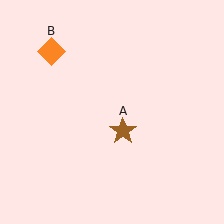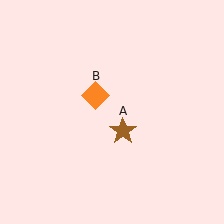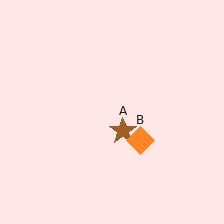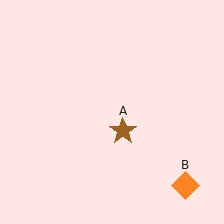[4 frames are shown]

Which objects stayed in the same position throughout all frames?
Brown star (object A) remained stationary.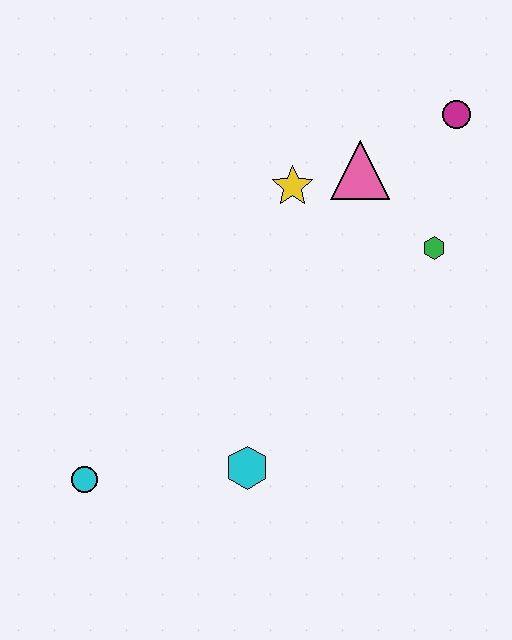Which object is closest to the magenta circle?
The pink triangle is closest to the magenta circle.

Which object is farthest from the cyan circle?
The magenta circle is farthest from the cyan circle.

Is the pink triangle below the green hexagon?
No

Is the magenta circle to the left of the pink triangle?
No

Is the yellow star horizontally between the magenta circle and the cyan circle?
Yes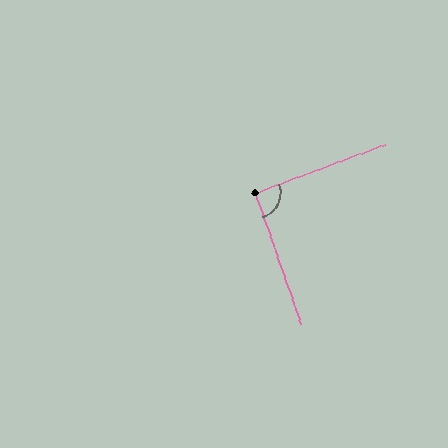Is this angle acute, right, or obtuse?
It is approximately a right angle.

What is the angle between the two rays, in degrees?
Approximately 91 degrees.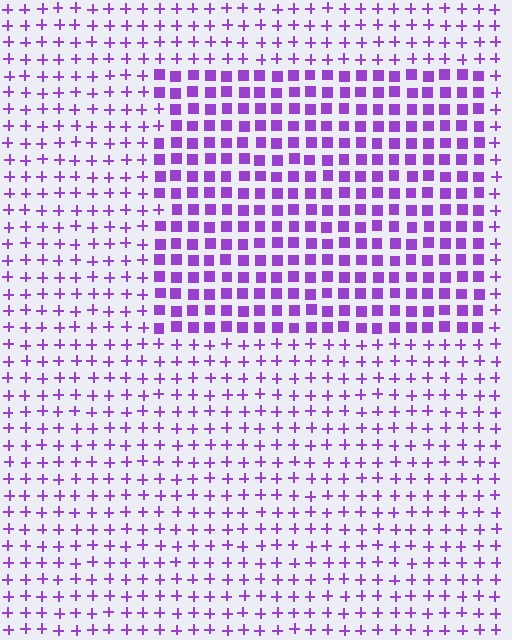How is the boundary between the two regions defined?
The boundary is defined by a change in element shape: squares inside vs. plus signs outside. All elements share the same color and spacing.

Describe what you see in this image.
The image is filled with small purple elements arranged in a uniform grid. A rectangle-shaped region contains squares, while the surrounding area contains plus signs. The boundary is defined purely by the change in element shape.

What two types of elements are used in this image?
The image uses squares inside the rectangle region and plus signs outside it.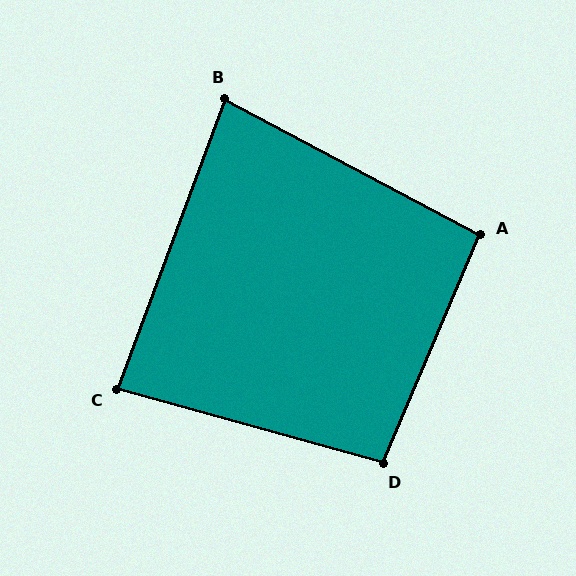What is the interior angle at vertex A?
Approximately 95 degrees (obtuse).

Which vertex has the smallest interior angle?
B, at approximately 82 degrees.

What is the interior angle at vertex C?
Approximately 85 degrees (acute).